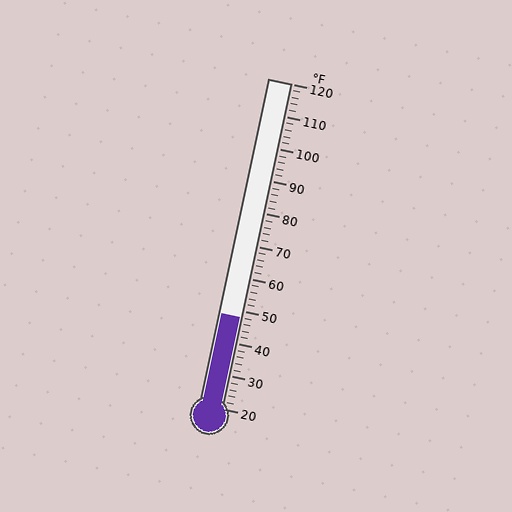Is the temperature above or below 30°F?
The temperature is above 30°F.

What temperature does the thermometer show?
The thermometer shows approximately 48°F.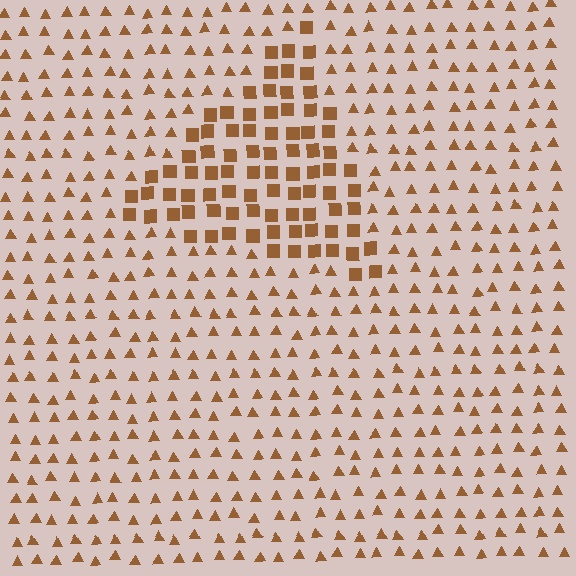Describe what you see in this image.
The image is filled with small brown elements arranged in a uniform grid. A triangle-shaped region contains squares, while the surrounding area contains triangles. The boundary is defined purely by the change in element shape.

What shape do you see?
I see a triangle.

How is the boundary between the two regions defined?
The boundary is defined by a change in element shape: squares inside vs. triangles outside. All elements share the same color and spacing.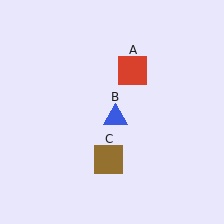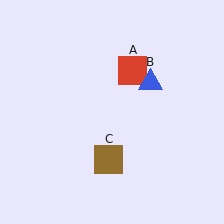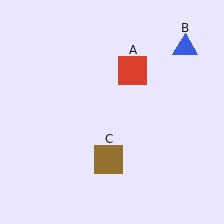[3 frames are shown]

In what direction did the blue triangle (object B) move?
The blue triangle (object B) moved up and to the right.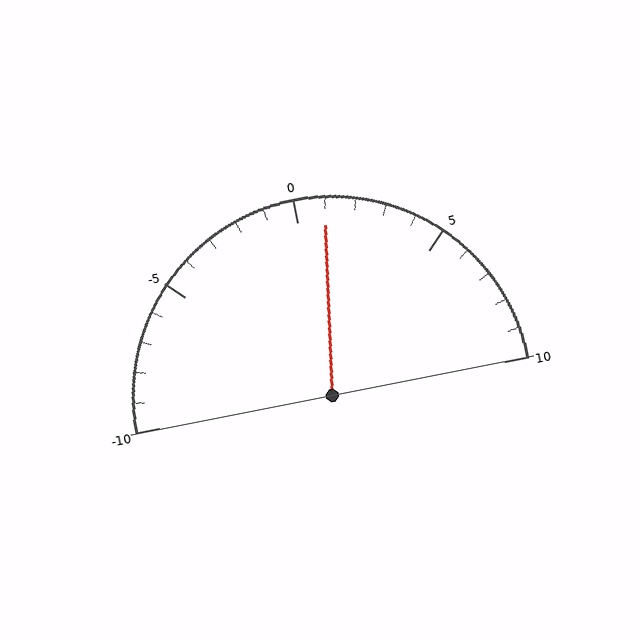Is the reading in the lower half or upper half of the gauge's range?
The reading is in the upper half of the range (-10 to 10).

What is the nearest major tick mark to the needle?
The nearest major tick mark is 0.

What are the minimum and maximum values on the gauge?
The gauge ranges from -10 to 10.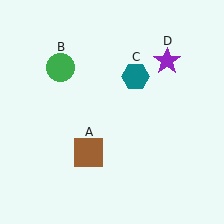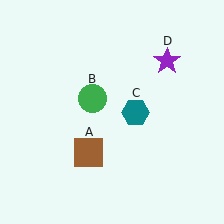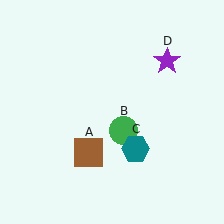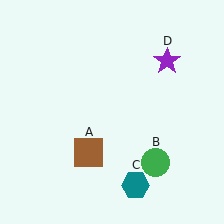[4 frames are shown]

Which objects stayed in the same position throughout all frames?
Brown square (object A) and purple star (object D) remained stationary.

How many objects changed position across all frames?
2 objects changed position: green circle (object B), teal hexagon (object C).